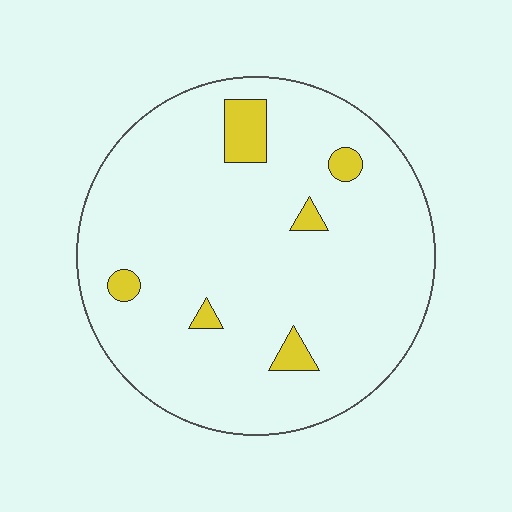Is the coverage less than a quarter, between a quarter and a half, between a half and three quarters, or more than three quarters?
Less than a quarter.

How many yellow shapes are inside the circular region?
6.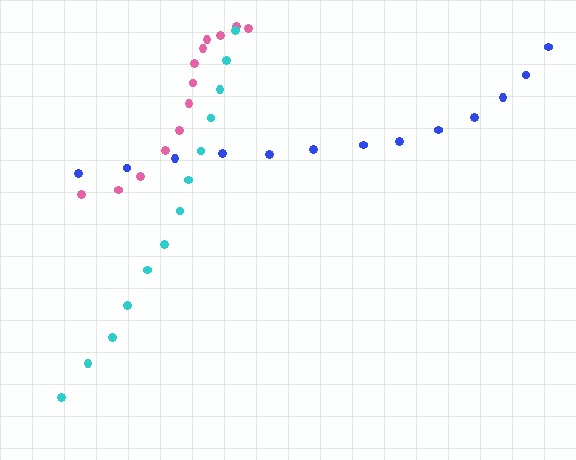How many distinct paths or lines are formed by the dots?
There are 3 distinct paths.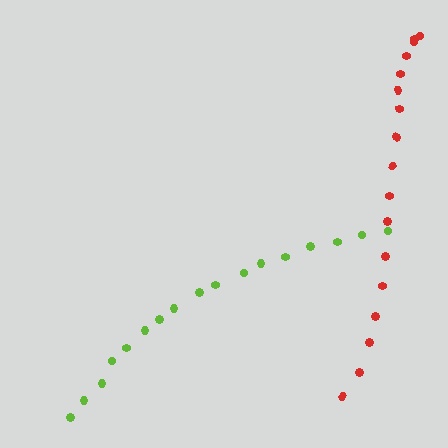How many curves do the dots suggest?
There are 2 distinct paths.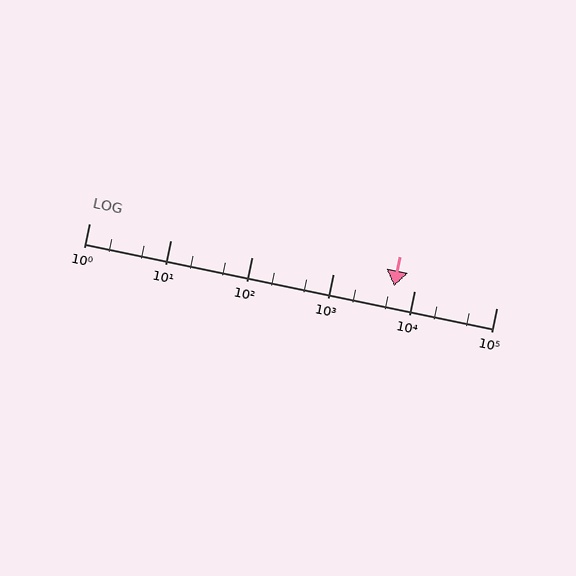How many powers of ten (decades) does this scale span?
The scale spans 5 decades, from 1 to 100000.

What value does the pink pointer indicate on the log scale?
The pointer indicates approximately 5500.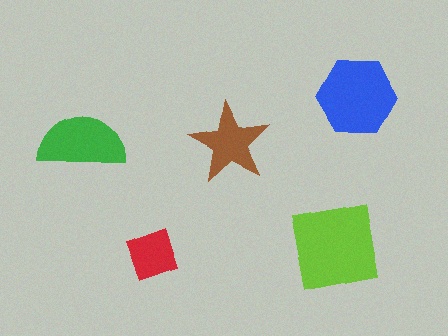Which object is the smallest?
The red square.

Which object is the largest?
The lime square.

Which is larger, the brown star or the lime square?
The lime square.